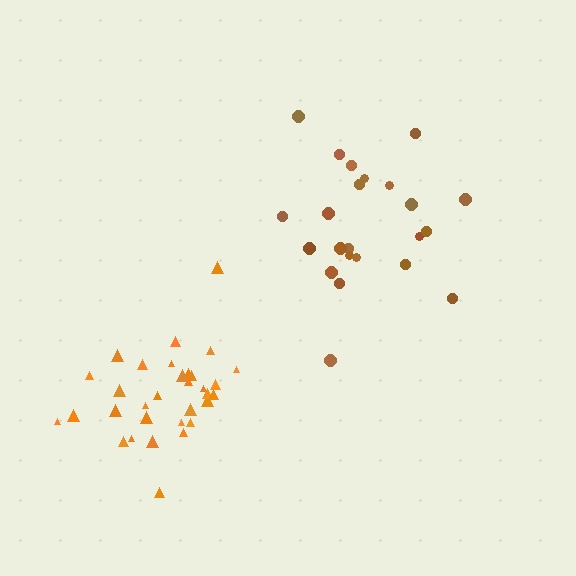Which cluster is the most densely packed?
Orange.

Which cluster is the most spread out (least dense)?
Brown.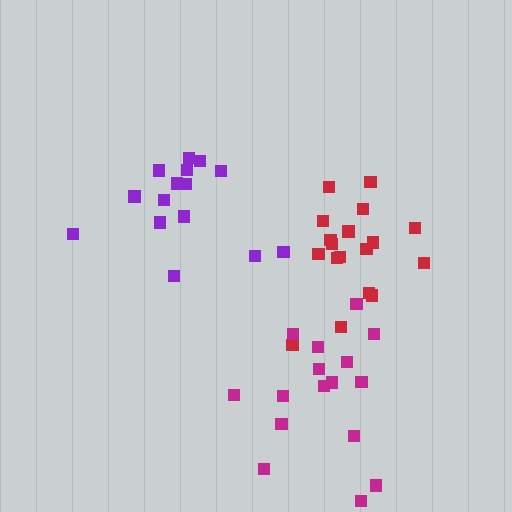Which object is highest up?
The purple cluster is topmost.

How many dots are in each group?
Group 1: 15 dots, Group 2: 18 dots, Group 3: 16 dots (49 total).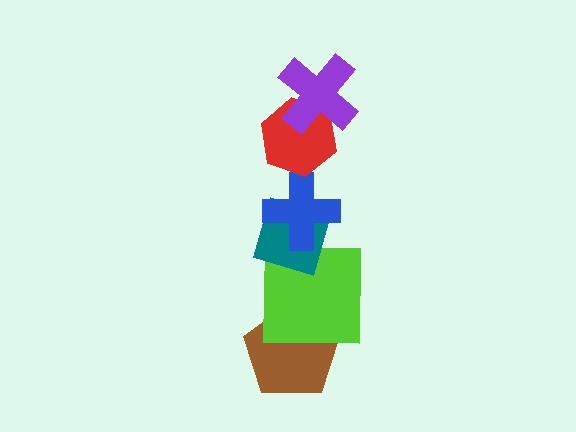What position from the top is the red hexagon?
The red hexagon is 2nd from the top.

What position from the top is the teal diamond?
The teal diamond is 4th from the top.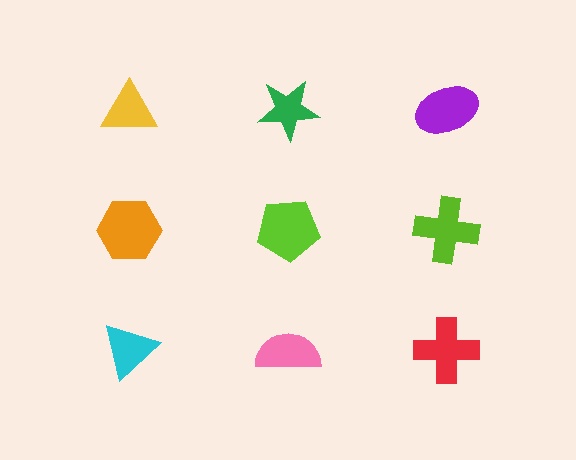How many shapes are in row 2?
3 shapes.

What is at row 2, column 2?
A lime pentagon.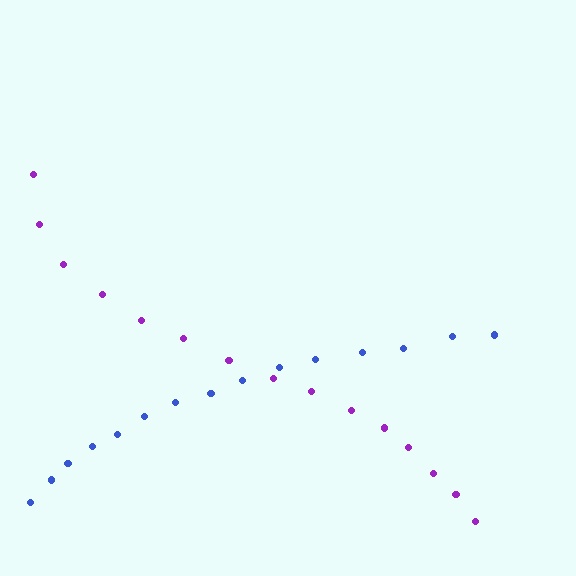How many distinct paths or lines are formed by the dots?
There are 2 distinct paths.